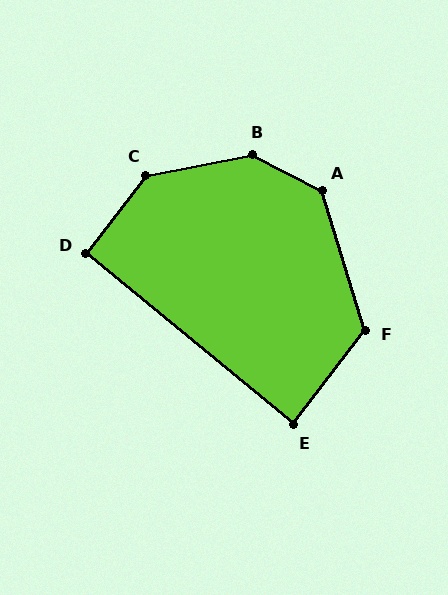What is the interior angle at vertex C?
Approximately 138 degrees (obtuse).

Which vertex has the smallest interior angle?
E, at approximately 88 degrees.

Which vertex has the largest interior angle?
B, at approximately 142 degrees.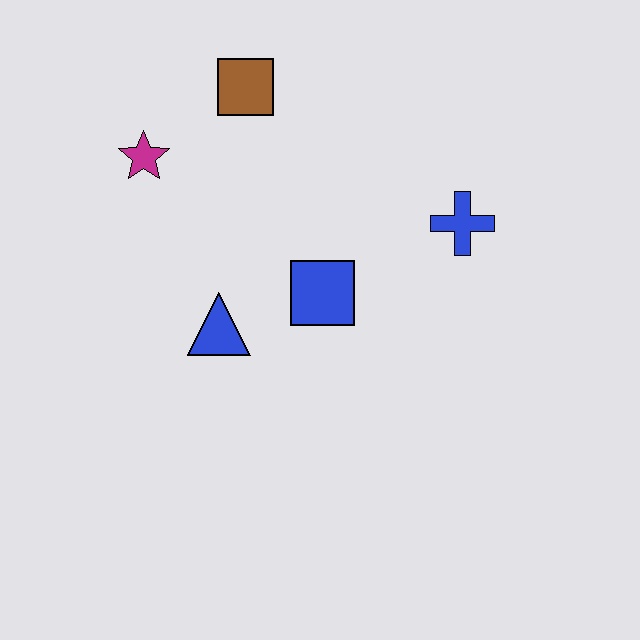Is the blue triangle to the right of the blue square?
No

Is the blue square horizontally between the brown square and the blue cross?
Yes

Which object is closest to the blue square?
The blue triangle is closest to the blue square.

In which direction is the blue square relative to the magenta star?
The blue square is to the right of the magenta star.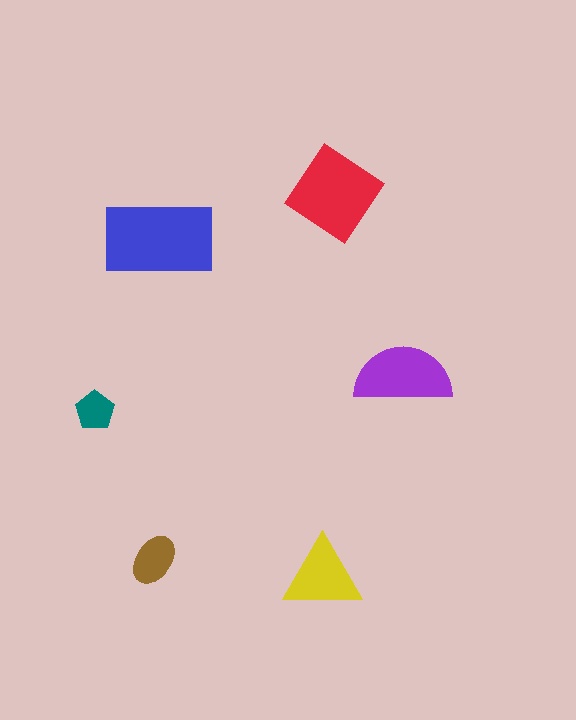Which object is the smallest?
The teal pentagon.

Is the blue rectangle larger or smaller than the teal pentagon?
Larger.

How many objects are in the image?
There are 6 objects in the image.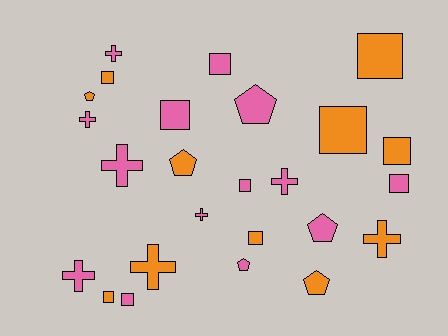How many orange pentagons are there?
There are 3 orange pentagons.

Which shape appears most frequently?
Square, with 11 objects.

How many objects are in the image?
There are 25 objects.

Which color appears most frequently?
Pink, with 14 objects.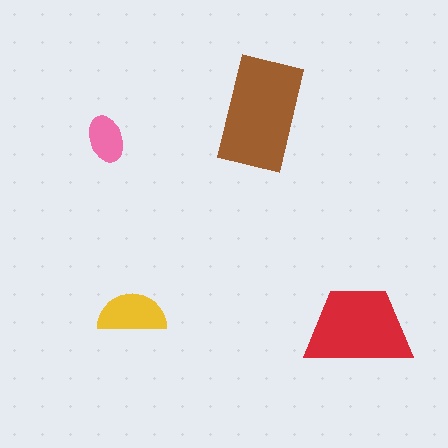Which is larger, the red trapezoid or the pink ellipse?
The red trapezoid.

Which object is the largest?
The brown rectangle.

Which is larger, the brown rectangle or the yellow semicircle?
The brown rectangle.